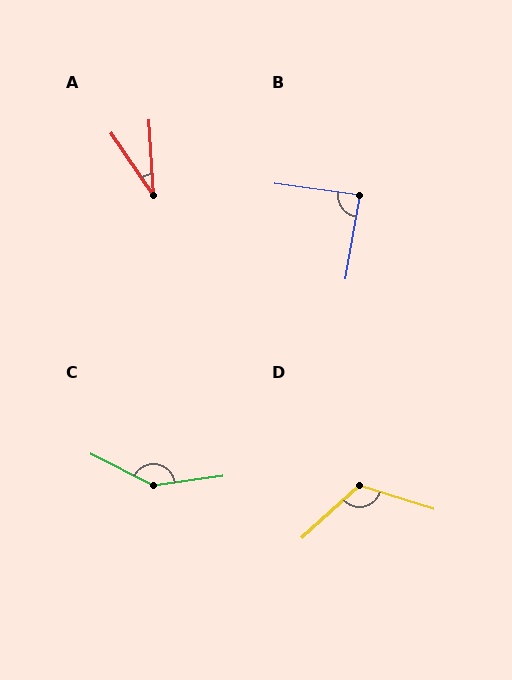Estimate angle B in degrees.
Approximately 88 degrees.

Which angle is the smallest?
A, at approximately 31 degrees.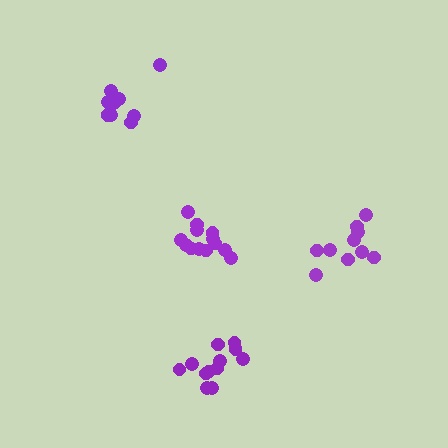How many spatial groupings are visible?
There are 4 spatial groupings.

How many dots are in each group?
Group 1: 13 dots, Group 2: 10 dots, Group 3: 10 dots, Group 4: 12 dots (45 total).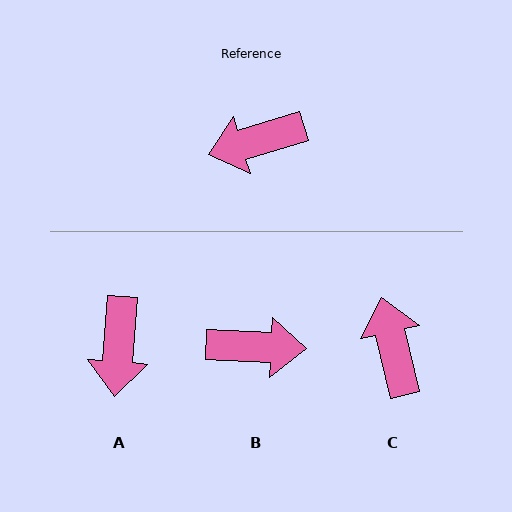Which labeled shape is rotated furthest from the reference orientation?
B, about 161 degrees away.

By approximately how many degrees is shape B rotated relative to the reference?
Approximately 161 degrees counter-clockwise.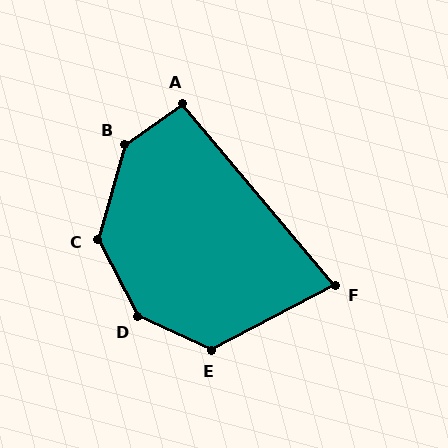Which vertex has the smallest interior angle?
F, at approximately 78 degrees.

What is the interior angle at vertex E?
Approximately 128 degrees (obtuse).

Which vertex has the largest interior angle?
D, at approximately 141 degrees.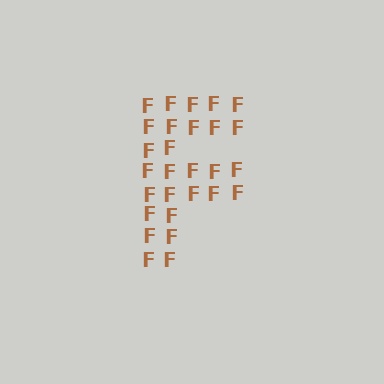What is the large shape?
The large shape is the letter F.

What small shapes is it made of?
It is made of small letter F's.